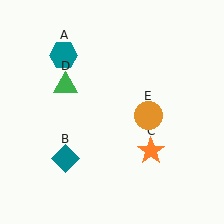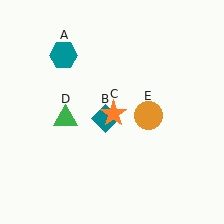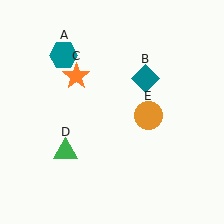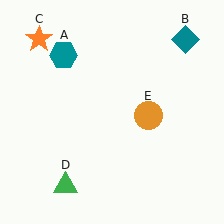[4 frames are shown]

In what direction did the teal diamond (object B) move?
The teal diamond (object B) moved up and to the right.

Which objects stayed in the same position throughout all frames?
Teal hexagon (object A) and orange circle (object E) remained stationary.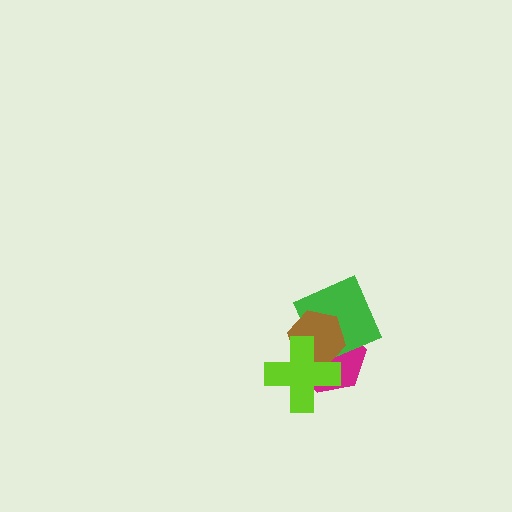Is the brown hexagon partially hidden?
Yes, it is partially covered by another shape.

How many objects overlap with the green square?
2 objects overlap with the green square.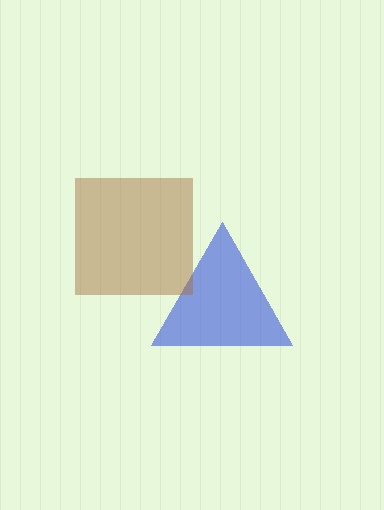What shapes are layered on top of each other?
The layered shapes are: a blue triangle, a brown square.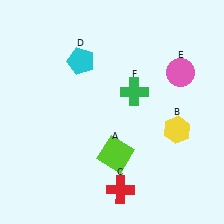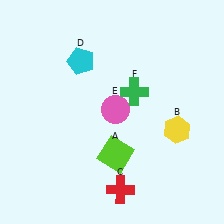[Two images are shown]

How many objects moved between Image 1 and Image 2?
1 object moved between the two images.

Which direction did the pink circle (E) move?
The pink circle (E) moved left.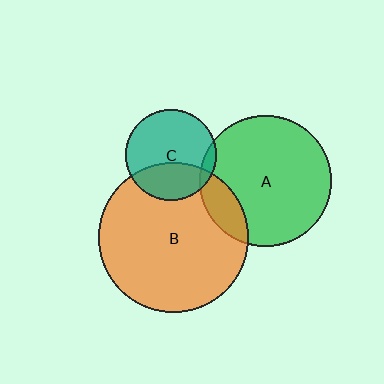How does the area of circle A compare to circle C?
Approximately 2.1 times.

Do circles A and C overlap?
Yes.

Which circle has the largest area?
Circle B (orange).